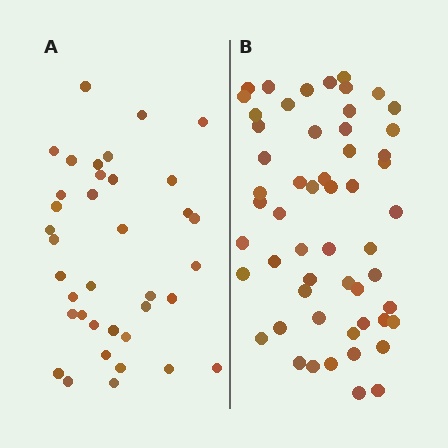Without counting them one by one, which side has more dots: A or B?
Region B (the right region) has more dots.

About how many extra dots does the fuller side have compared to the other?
Region B has approximately 20 more dots than region A.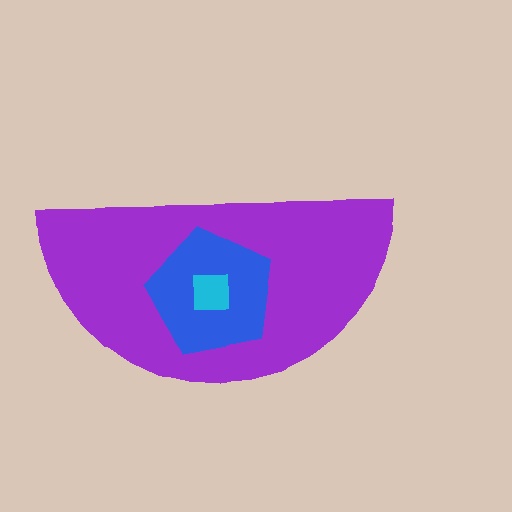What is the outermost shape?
The purple semicircle.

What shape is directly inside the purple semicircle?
The blue pentagon.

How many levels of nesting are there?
3.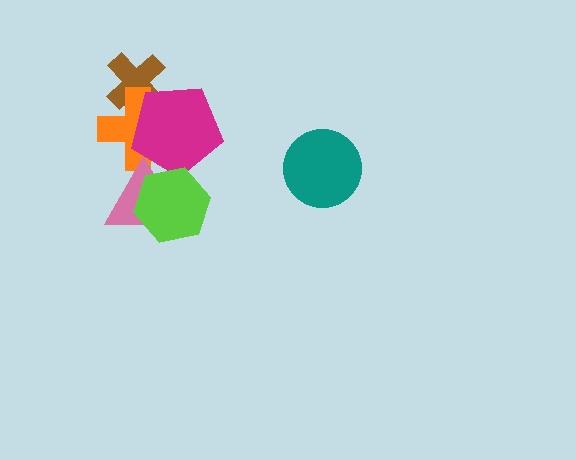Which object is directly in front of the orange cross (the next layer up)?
The pink triangle is directly in front of the orange cross.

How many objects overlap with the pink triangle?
3 objects overlap with the pink triangle.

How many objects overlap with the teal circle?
0 objects overlap with the teal circle.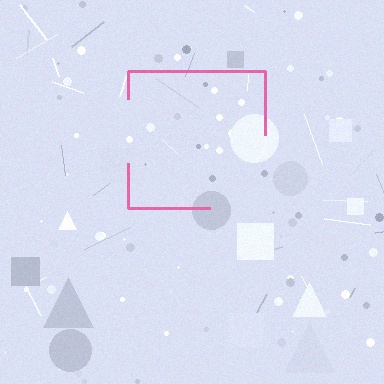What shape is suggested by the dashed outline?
The dashed outline suggests a square.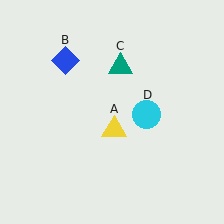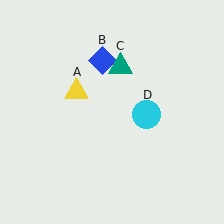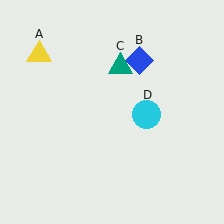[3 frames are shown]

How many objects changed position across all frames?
2 objects changed position: yellow triangle (object A), blue diamond (object B).